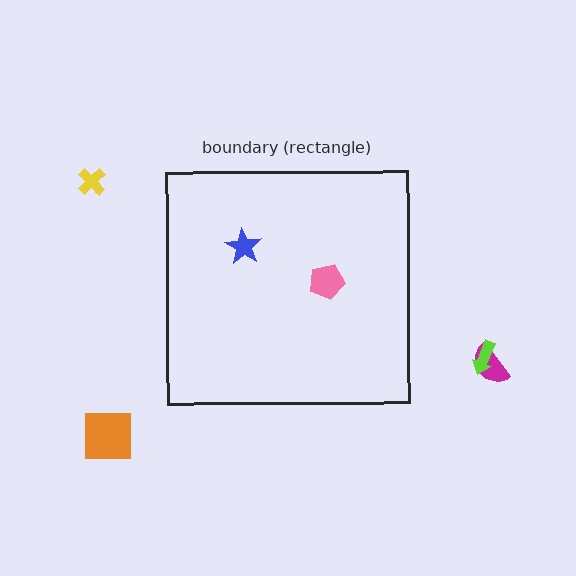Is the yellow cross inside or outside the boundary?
Outside.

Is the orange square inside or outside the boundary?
Outside.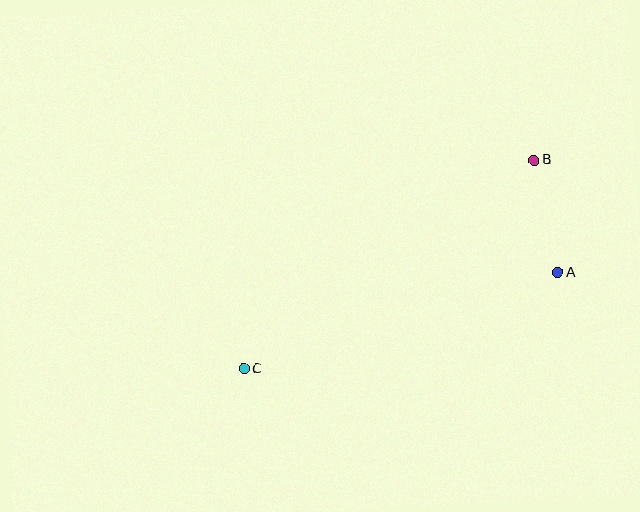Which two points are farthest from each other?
Points B and C are farthest from each other.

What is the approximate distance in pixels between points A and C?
The distance between A and C is approximately 328 pixels.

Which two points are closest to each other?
Points A and B are closest to each other.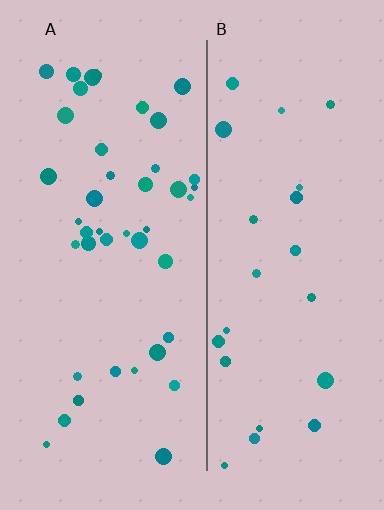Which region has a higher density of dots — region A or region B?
A (the left).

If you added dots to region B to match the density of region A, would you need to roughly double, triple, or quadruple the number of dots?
Approximately double.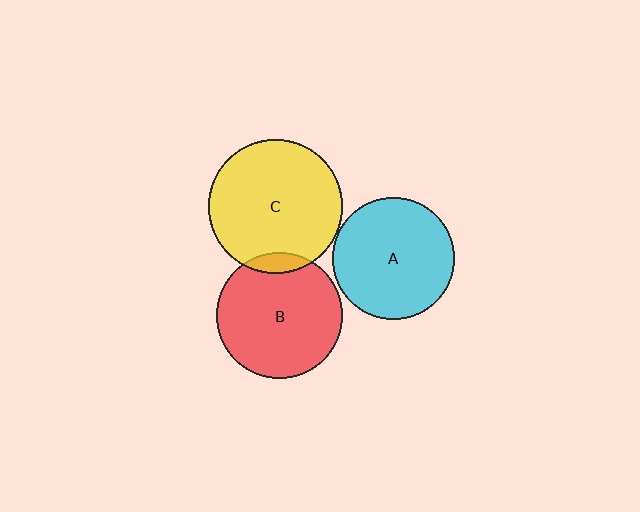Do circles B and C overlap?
Yes.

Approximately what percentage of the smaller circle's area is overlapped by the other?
Approximately 10%.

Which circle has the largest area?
Circle C (yellow).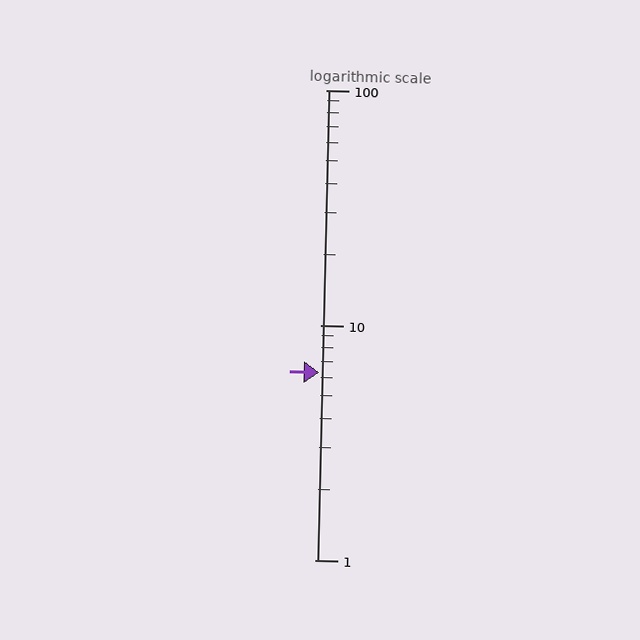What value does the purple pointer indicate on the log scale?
The pointer indicates approximately 6.3.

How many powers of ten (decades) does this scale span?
The scale spans 2 decades, from 1 to 100.